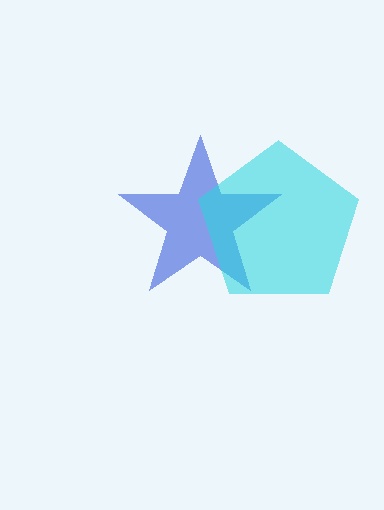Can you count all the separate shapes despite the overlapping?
Yes, there are 2 separate shapes.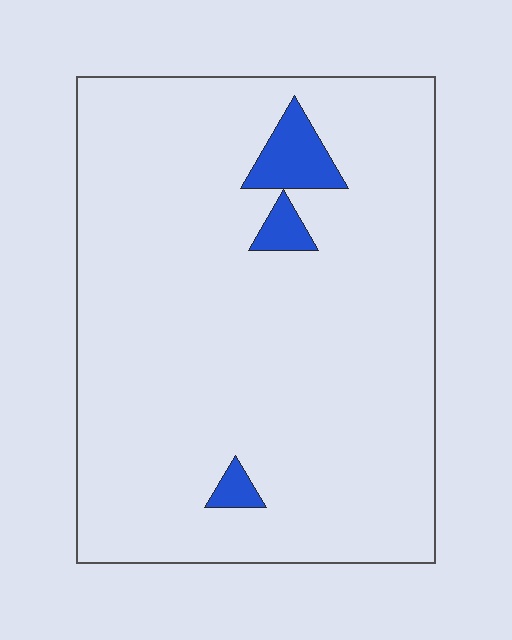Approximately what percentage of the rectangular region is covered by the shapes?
Approximately 5%.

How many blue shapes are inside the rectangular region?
3.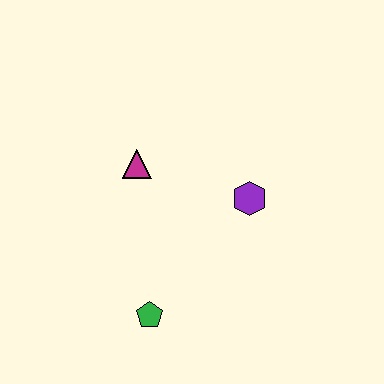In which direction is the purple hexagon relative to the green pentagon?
The purple hexagon is above the green pentagon.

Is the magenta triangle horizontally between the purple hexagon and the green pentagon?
No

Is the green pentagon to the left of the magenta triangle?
No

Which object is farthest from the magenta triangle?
The green pentagon is farthest from the magenta triangle.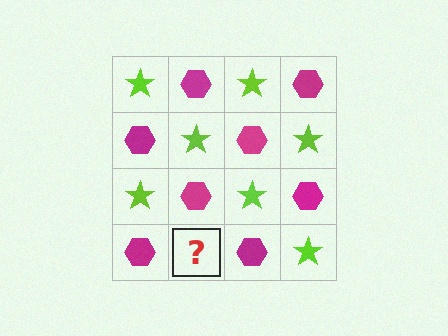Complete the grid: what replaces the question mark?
The question mark should be replaced with a lime star.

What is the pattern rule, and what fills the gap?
The rule is that it alternates lime star and magenta hexagon in a checkerboard pattern. The gap should be filled with a lime star.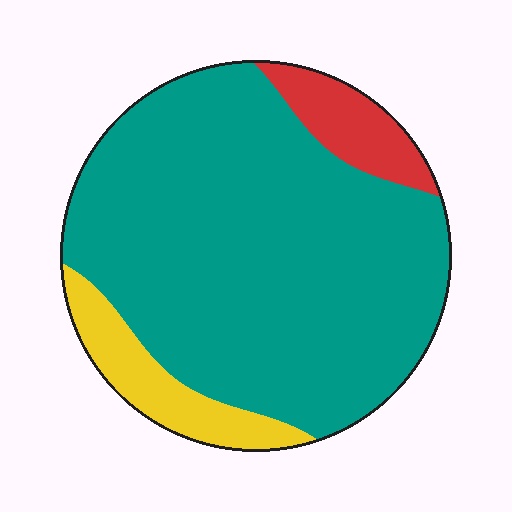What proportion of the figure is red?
Red takes up less than a quarter of the figure.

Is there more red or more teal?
Teal.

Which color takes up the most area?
Teal, at roughly 80%.